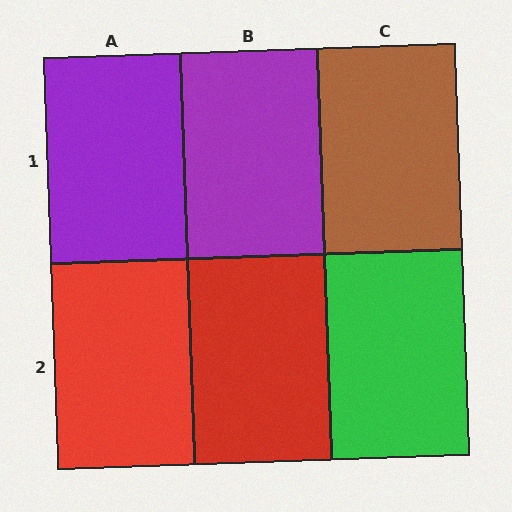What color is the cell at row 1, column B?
Purple.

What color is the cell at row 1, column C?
Brown.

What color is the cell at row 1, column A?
Purple.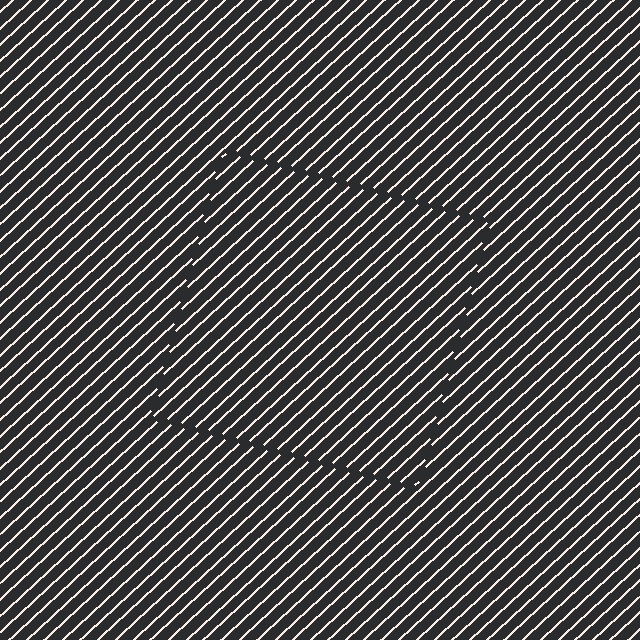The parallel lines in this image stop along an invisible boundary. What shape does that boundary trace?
An illusory square. The interior of the shape contains the same grating, shifted by half a period — the contour is defined by the phase discontinuity where line-ends from the inner and outer gratings abut.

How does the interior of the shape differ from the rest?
The interior of the shape contains the same grating, shifted by half a period — the contour is defined by the phase discontinuity where line-ends from the inner and outer gratings abut.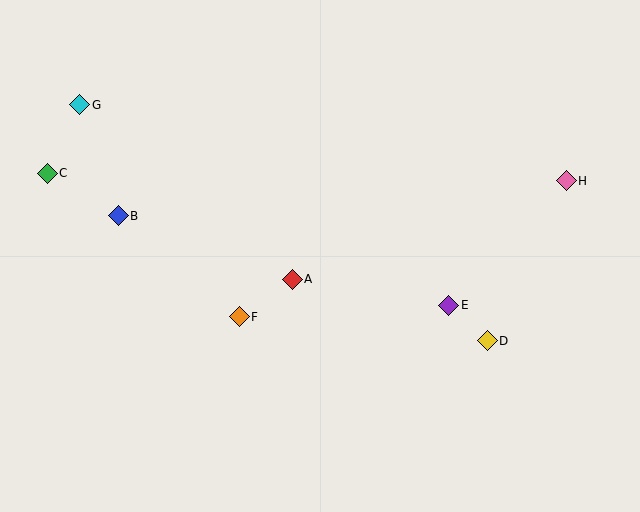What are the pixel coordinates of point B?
Point B is at (118, 216).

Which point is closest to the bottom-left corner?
Point F is closest to the bottom-left corner.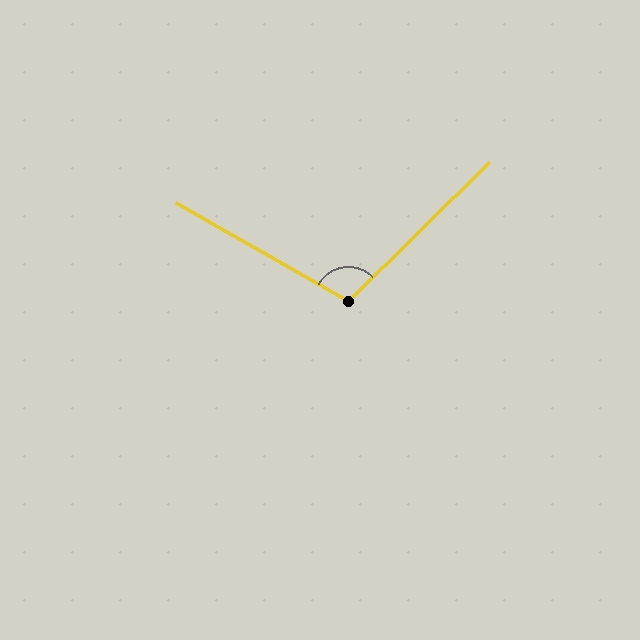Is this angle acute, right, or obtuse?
It is obtuse.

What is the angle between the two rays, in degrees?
Approximately 106 degrees.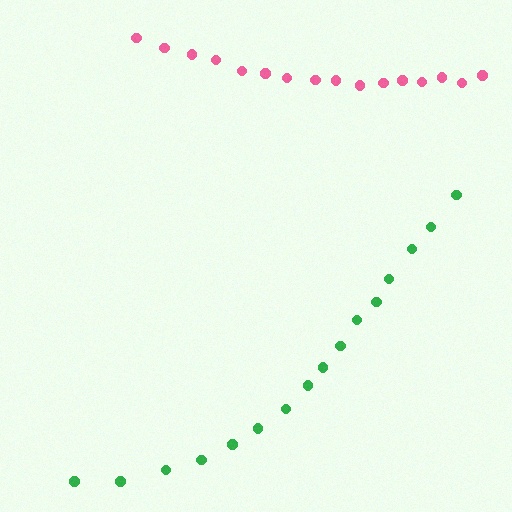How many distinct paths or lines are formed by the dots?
There are 2 distinct paths.